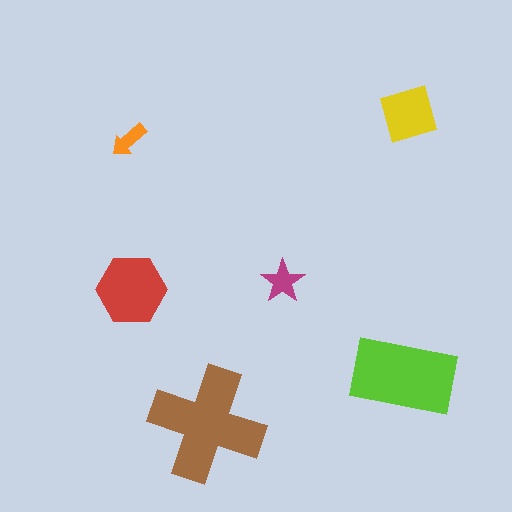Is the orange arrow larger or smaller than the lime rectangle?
Smaller.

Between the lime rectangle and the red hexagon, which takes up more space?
The lime rectangle.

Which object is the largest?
The brown cross.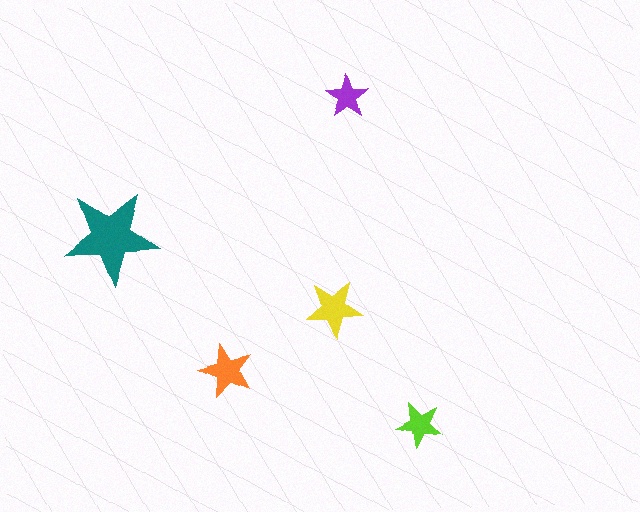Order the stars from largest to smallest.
the teal one, the yellow one, the orange one, the lime one, the purple one.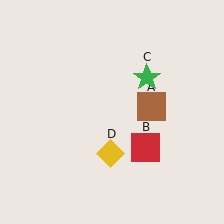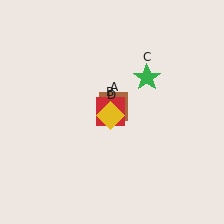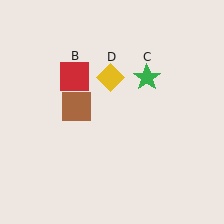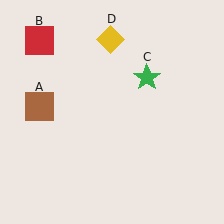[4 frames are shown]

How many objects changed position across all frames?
3 objects changed position: brown square (object A), red square (object B), yellow diamond (object D).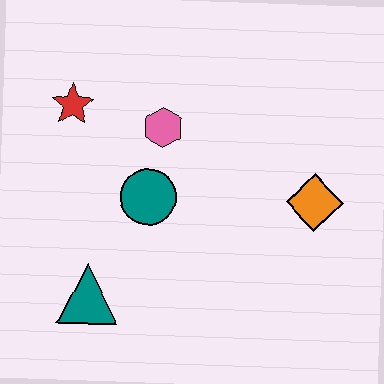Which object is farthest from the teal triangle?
The orange diamond is farthest from the teal triangle.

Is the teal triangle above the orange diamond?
No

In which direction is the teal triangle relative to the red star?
The teal triangle is below the red star.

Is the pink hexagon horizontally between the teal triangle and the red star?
No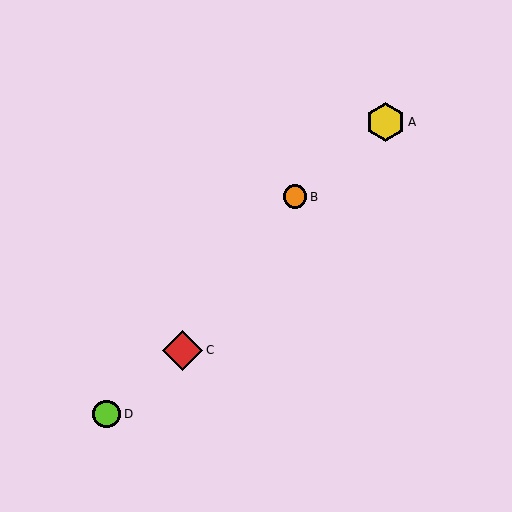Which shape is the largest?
The red diamond (labeled C) is the largest.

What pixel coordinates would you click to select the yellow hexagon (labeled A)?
Click at (386, 122) to select the yellow hexagon A.